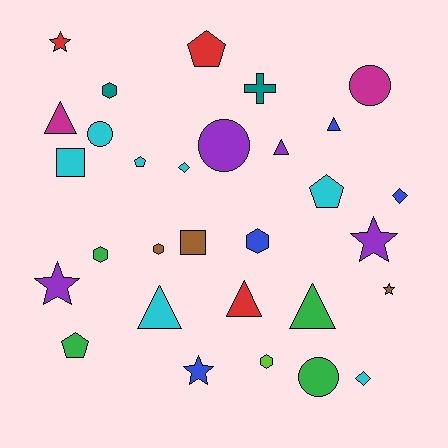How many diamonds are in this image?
There are 3 diamonds.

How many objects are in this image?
There are 30 objects.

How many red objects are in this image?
There are 3 red objects.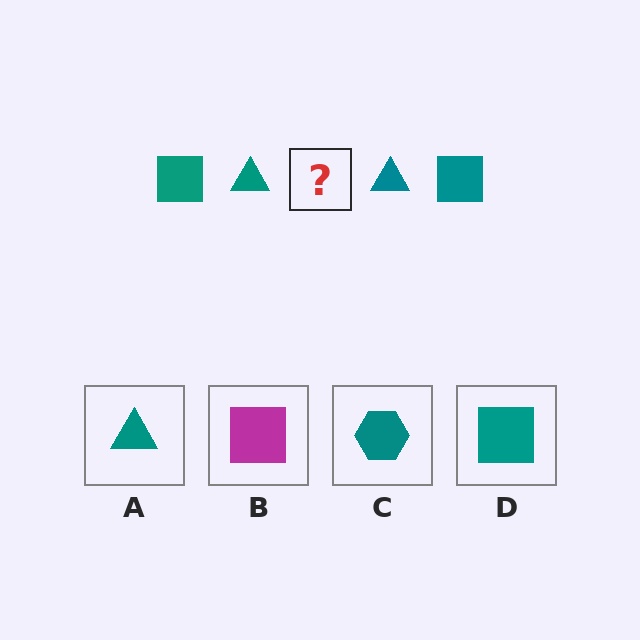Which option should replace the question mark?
Option D.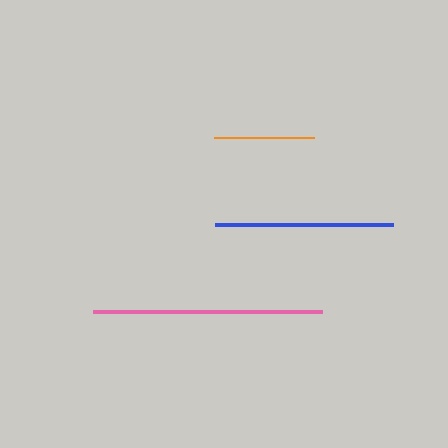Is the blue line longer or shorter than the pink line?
The pink line is longer than the blue line.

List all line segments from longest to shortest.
From longest to shortest: pink, blue, orange.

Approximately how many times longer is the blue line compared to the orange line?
The blue line is approximately 1.8 times the length of the orange line.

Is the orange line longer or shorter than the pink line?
The pink line is longer than the orange line.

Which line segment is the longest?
The pink line is the longest at approximately 229 pixels.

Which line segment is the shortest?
The orange line is the shortest at approximately 101 pixels.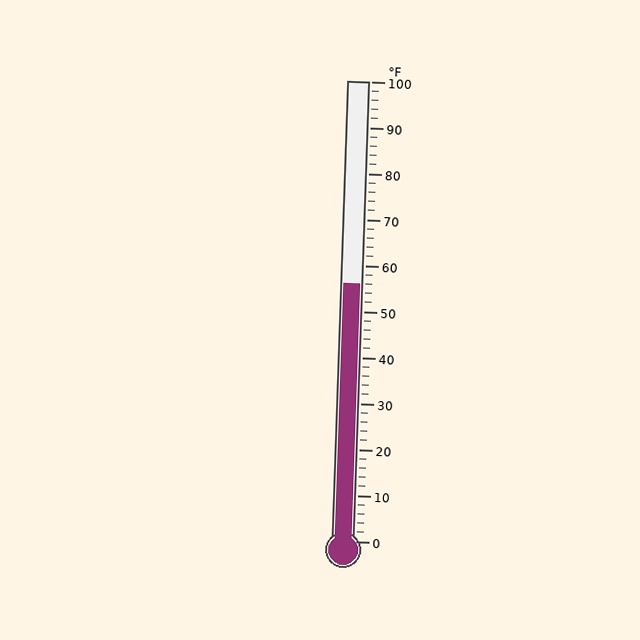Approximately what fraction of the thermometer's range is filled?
The thermometer is filled to approximately 55% of its range.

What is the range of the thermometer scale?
The thermometer scale ranges from 0°F to 100°F.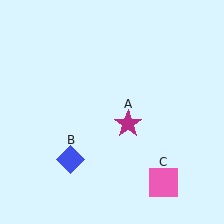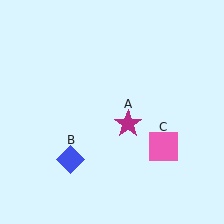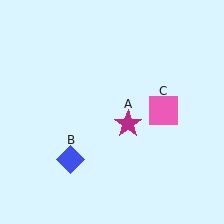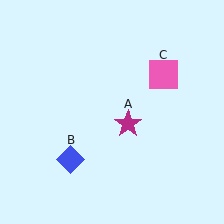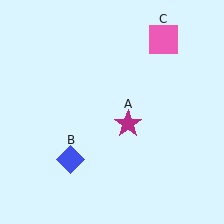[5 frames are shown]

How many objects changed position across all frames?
1 object changed position: pink square (object C).